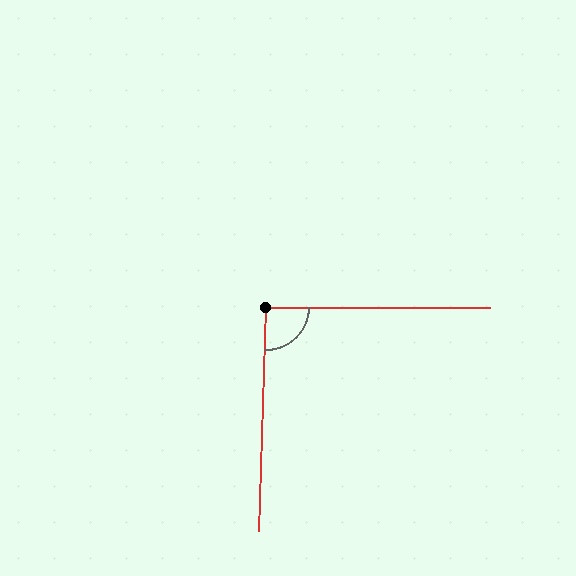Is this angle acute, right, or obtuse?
It is approximately a right angle.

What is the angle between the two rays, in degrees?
Approximately 92 degrees.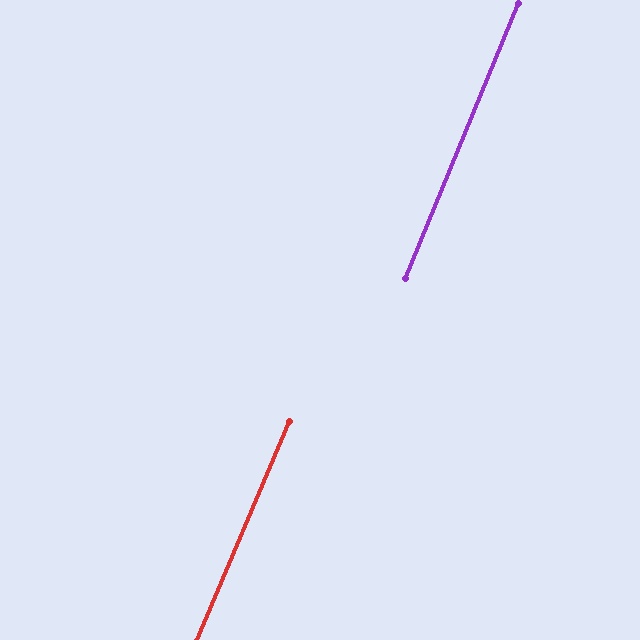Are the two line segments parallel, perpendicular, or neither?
Parallel — their directions differ by only 0.4°.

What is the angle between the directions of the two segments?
Approximately 0 degrees.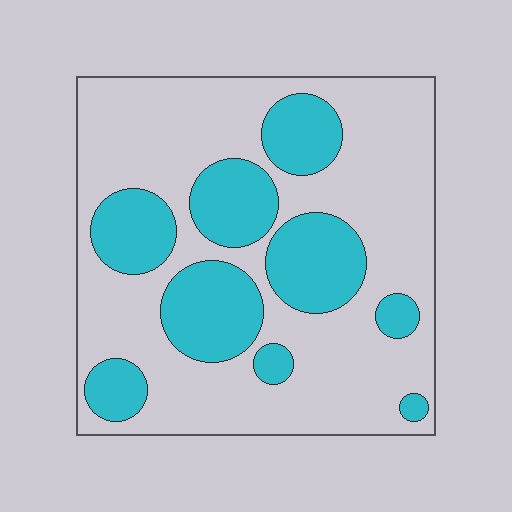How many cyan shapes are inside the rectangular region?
9.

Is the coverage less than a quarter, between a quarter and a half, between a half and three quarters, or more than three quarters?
Between a quarter and a half.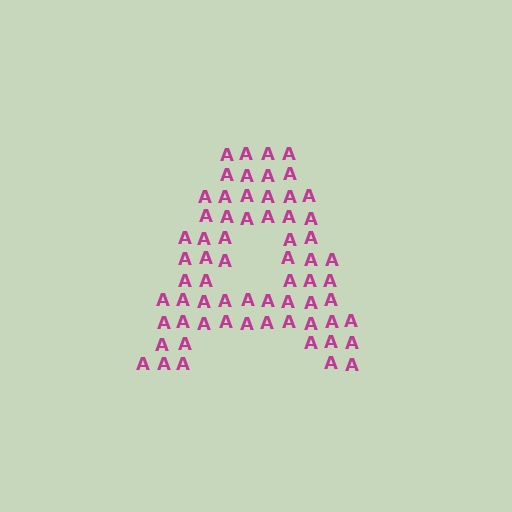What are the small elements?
The small elements are letter A's.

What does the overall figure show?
The overall figure shows the letter A.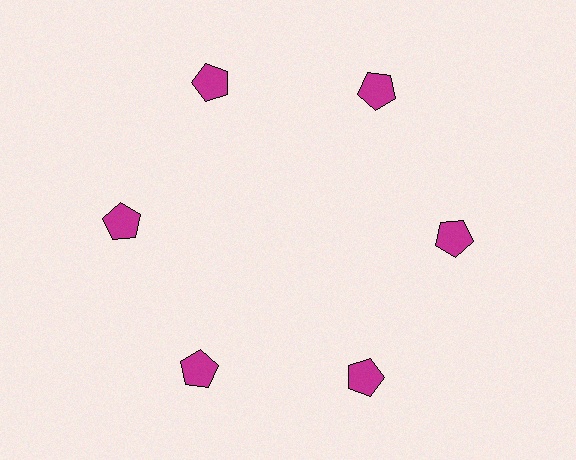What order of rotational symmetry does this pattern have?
This pattern has 6-fold rotational symmetry.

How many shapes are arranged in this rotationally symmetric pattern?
There are 6 shapes, arranged in 6 groups of 1.